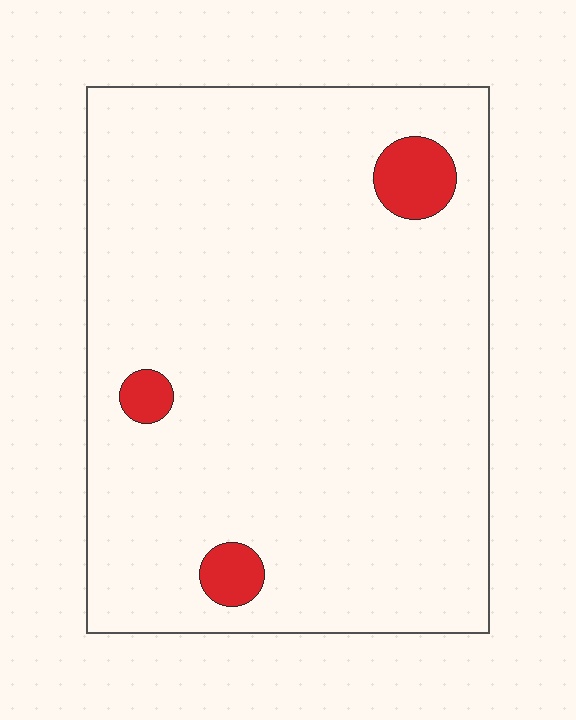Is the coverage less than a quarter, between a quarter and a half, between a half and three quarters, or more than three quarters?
Less than a quarter.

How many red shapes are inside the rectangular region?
3.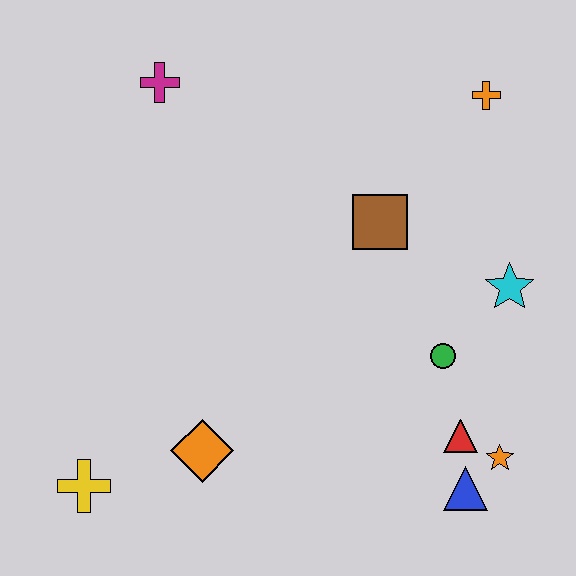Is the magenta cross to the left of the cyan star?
Yes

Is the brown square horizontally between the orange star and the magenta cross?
Yes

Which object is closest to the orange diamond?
The yellow cross is closest to the orange diamond.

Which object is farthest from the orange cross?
The yellow cross is farthest from the orange cross.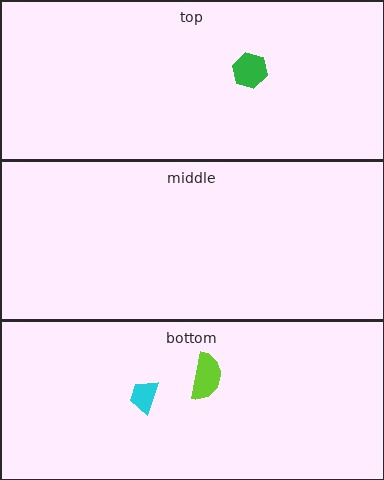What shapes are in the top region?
The green hexagon.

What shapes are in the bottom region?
The lime semicircle, the cyan trapezoid.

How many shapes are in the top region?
1.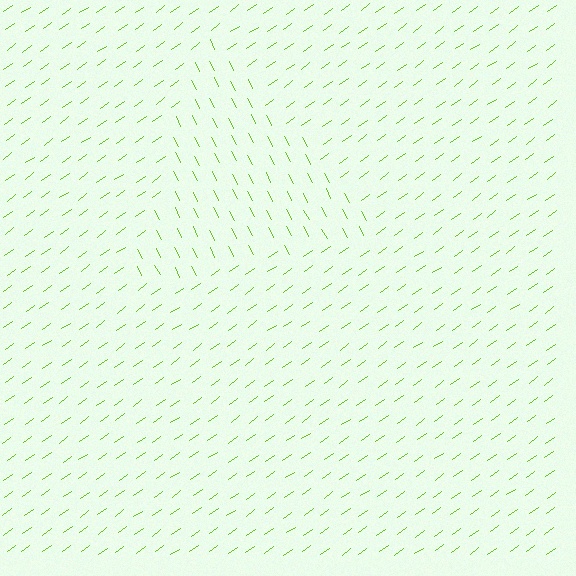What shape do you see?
I see a triangle.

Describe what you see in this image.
The image is filled with small lime line segments. A triangle region in the image has lines oriented differently from the surrounding lines, creating a visible texture boundary.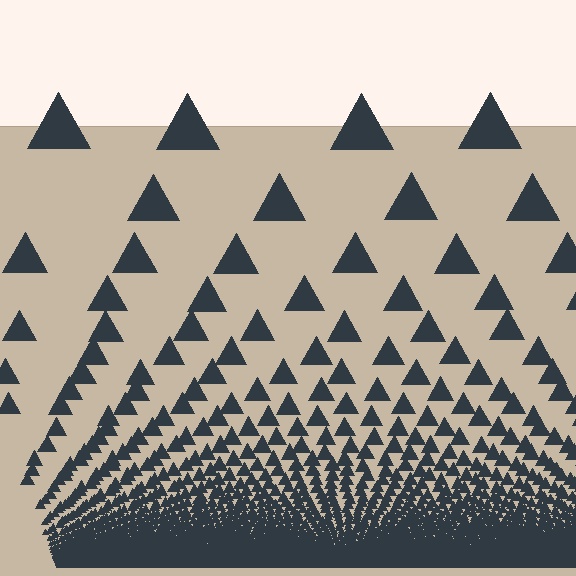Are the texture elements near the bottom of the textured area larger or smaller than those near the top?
Smaller. The gradient is inverted — elements near the bottom are smaller and denser.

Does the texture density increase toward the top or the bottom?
Density increases toward the bottom.